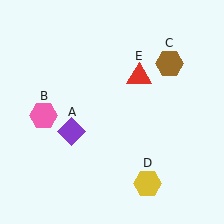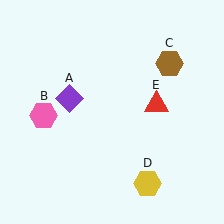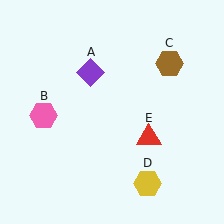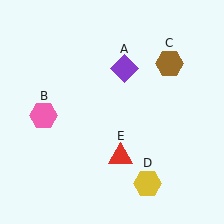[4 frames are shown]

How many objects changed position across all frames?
2 objects changed position: purple diamond (object A), red triangle (object E).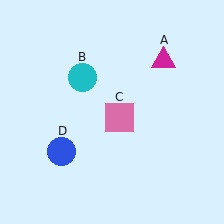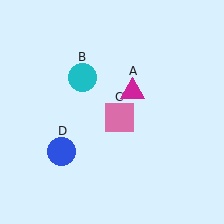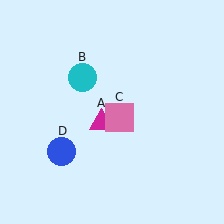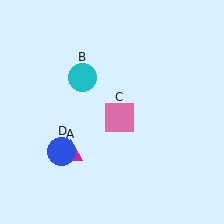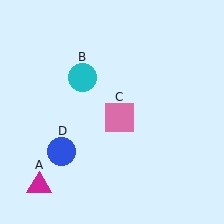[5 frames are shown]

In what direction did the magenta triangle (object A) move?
The magenta triangle (object A) moved down and to the left.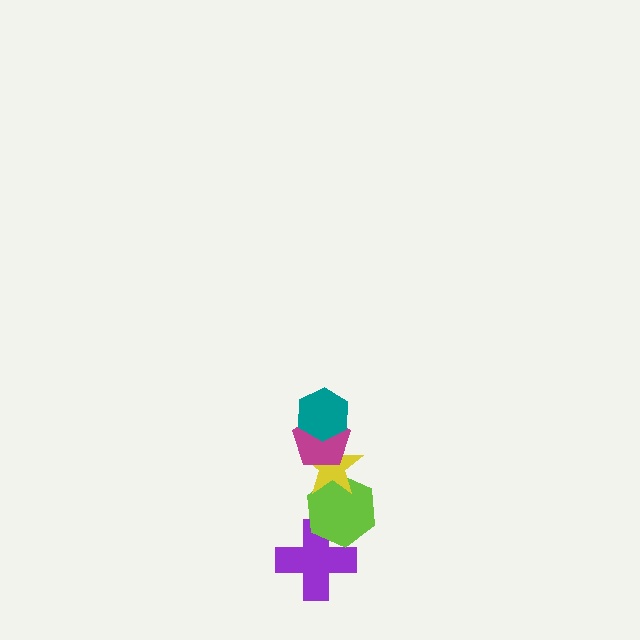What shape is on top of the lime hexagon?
The yellow star is on top of the lime hexagon.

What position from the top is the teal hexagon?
The teal hexagon is 1st from the top.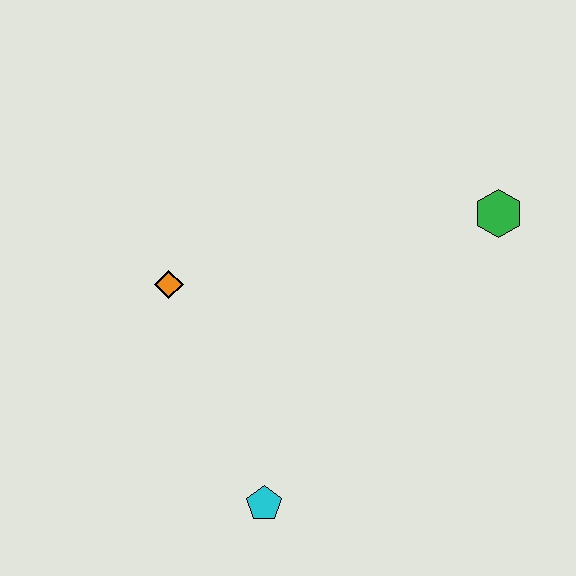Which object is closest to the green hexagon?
The orange diamond is closest to the green hexagon.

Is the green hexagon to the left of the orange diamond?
No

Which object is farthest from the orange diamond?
The green hexagon is farthest from the orange diamond.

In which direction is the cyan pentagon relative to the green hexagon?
The cyan pentagon is below the green hexagon.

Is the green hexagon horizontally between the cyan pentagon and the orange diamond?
No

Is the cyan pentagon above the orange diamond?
No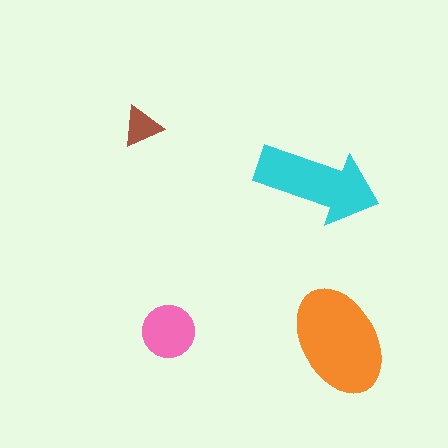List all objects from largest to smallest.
The orange ellipse, the cyan arrow, the pink circle, the brown triangle.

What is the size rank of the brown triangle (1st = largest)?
4th.